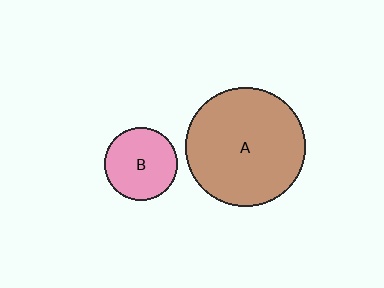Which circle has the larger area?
Circle A (brown).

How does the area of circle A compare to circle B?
Approximately 2.7 times.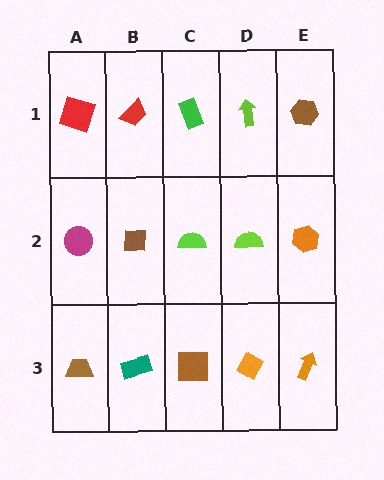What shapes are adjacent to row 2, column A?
A red square (row 1, column A), a brown trapezoid (row 3, column A), a brown square (row 2, column B).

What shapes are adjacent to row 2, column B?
A red trapezoid (row 1, column B), a teal rectangle (row 3, column B), a magenta circle (row 2, column A), a lime semicircle (row 2, column C).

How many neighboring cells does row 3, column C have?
3.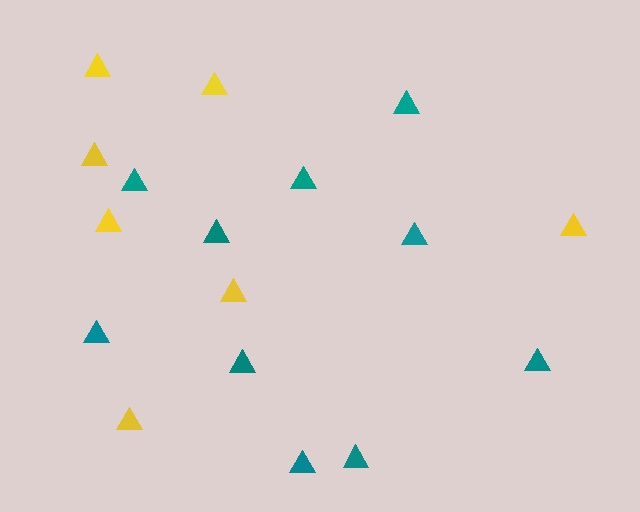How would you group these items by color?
There are 2 groups: one group of teal triangles (10) and one group of yellow triangles (7).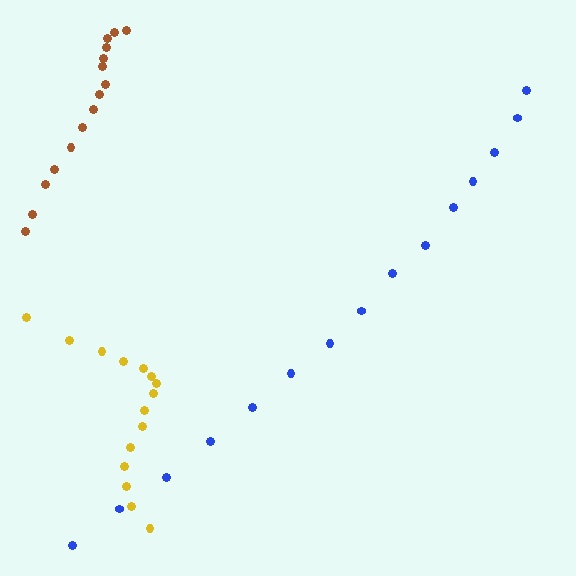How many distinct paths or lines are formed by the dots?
There are 3 distinct paths.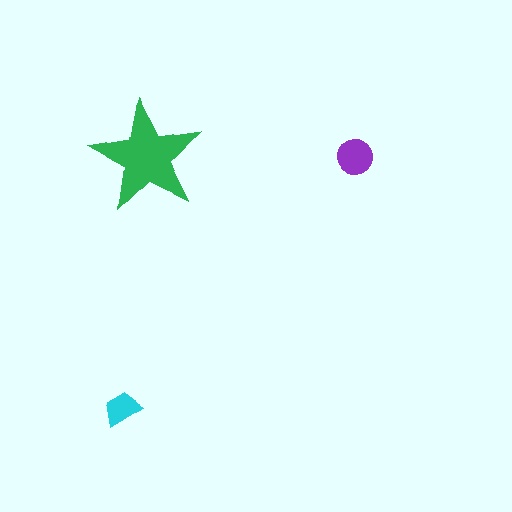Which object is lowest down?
The cyan trapezoid is bottommost.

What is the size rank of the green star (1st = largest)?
1st.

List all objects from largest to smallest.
The green star, the purple circle, the cyan trapezoid.